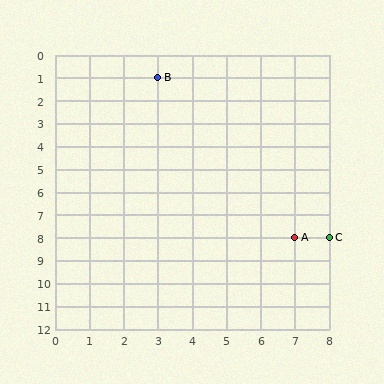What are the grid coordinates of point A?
Point A is at grid coordinates (7, 8).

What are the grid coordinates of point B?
Point B is at grid coordinates (3, 1).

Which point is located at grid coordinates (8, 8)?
Point C is at (8, 8).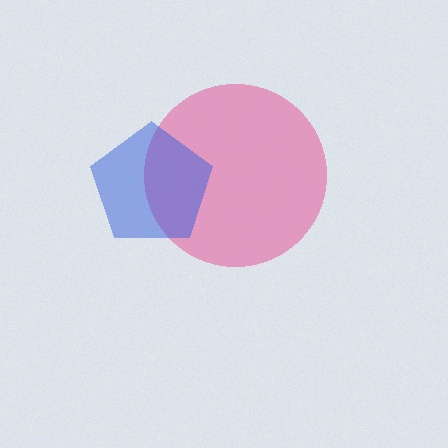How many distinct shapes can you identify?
There are 2 distinct shapes: a pink circle, a blue pentagon.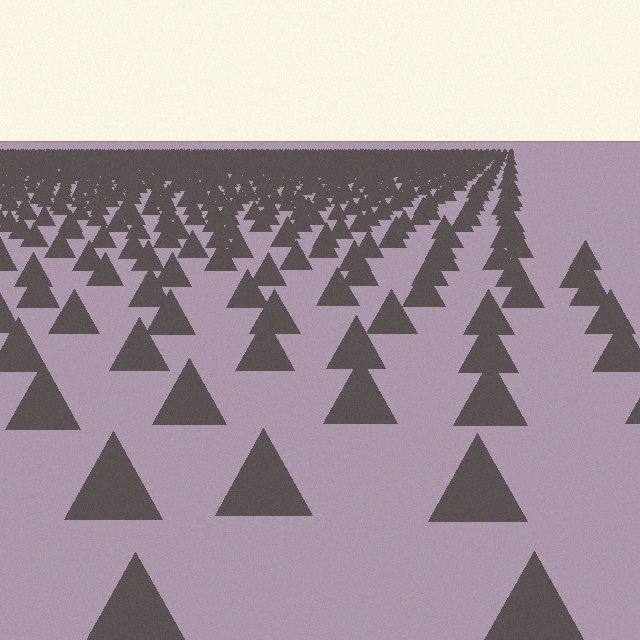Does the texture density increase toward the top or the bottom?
Density increases toward the top.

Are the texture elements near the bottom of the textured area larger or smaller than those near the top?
Larger. Near the bottom, elements are closer to the viewer and appear at a bigger on-screen size.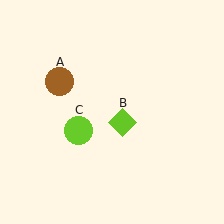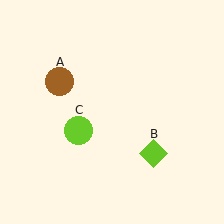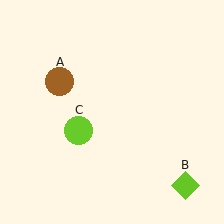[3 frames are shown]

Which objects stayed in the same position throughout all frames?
Brown circle (object A) and lime circle (object C) remained stationary.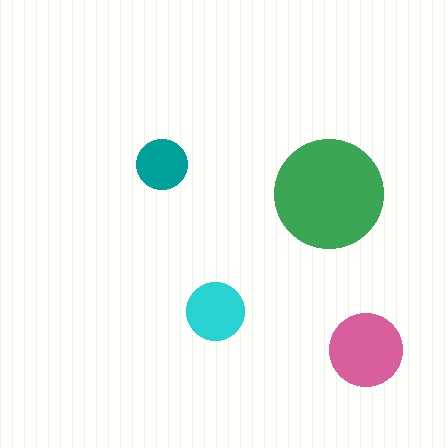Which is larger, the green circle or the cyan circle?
The green one.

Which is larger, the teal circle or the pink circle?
The pink one.